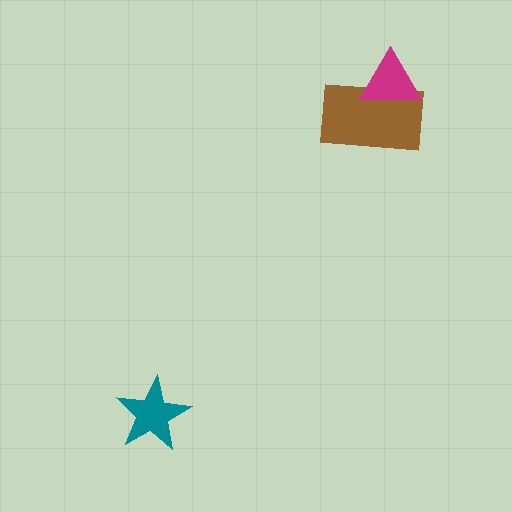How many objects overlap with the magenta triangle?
1 object overlaps with the magenta triangle.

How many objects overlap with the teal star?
0 objects overlap with the teal star.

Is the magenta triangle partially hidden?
No, no other shape covers it.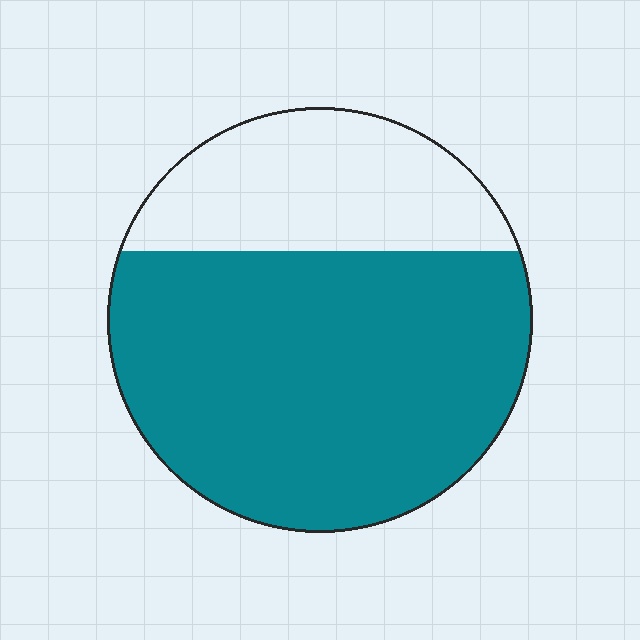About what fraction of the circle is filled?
About two thirds (2/3).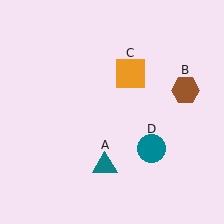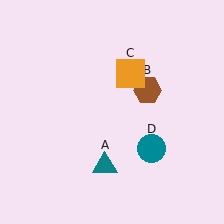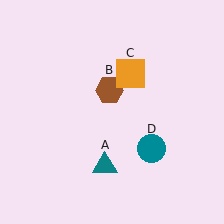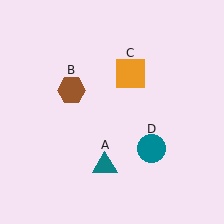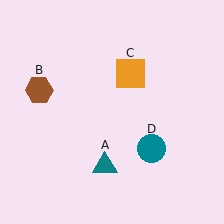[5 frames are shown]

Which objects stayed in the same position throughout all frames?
Teal triangle (object A) and orange square (object C) and teal circle (object D) remained stationary.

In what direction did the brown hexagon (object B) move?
The brown hexagon (object B) moved left.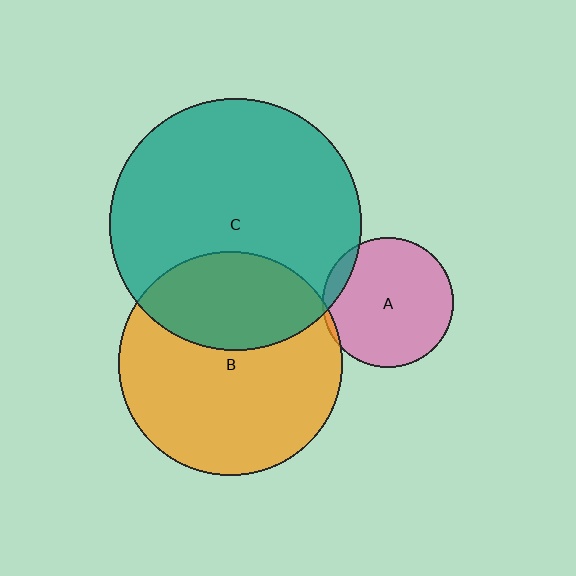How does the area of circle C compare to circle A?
Approximately 3.7 times.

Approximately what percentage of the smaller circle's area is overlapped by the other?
Approximately 10%.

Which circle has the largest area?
Circle C (teal).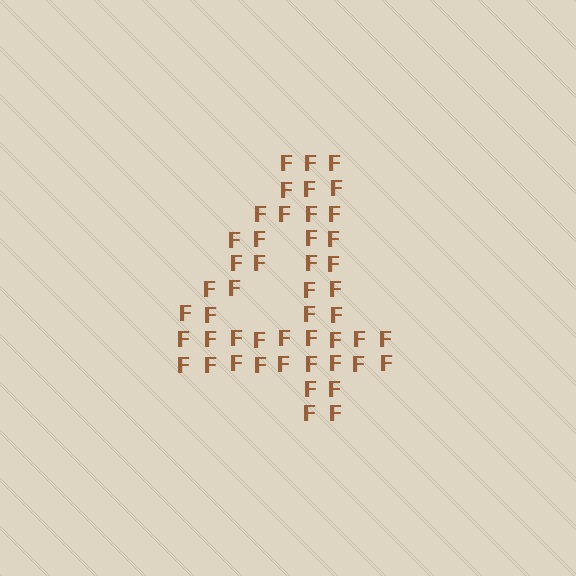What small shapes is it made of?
It is made of small letter F's.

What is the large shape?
The large shape is the digit 4.